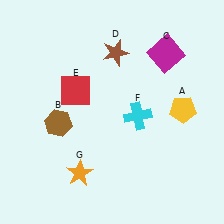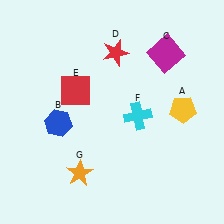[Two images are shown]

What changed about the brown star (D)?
In Image 1, D is brown. In Image 2, it changed to red.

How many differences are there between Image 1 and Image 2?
There are 2 differences between the two images.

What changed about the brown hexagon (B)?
In Image 1, B is brown. In Image 2, it changed to blue.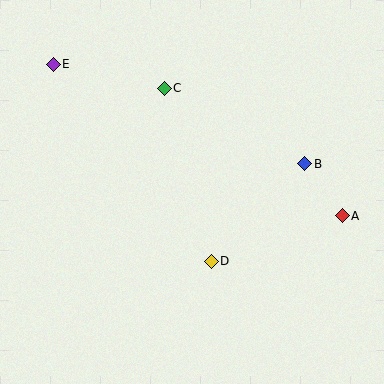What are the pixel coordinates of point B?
Point B is at (305, 164).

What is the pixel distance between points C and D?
The distance between C and D is 179 pixels.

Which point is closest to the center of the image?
Point D at (211, 261) is closest to the center.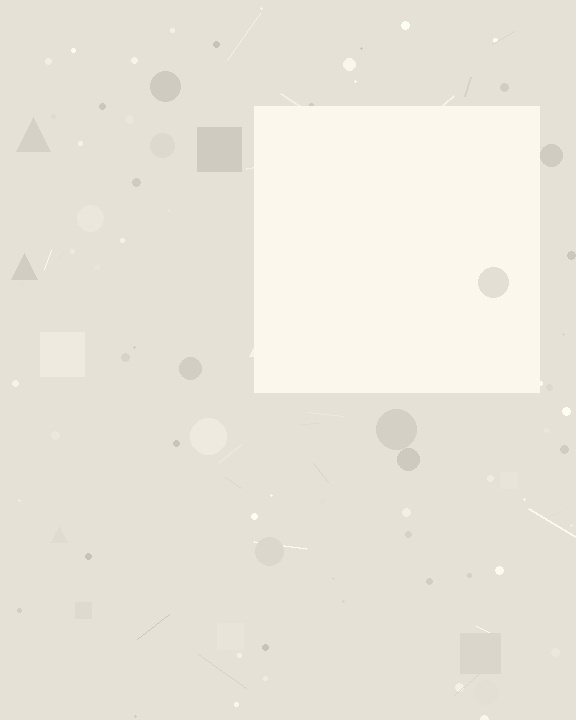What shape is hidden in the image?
A square is hidden in the image.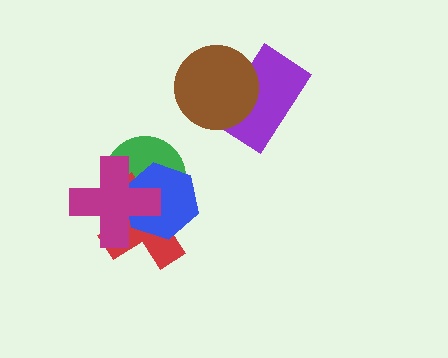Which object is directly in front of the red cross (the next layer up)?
The blue hexagon is directly in front of the red cross.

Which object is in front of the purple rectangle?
The brown circle is in front of the purple rectangle.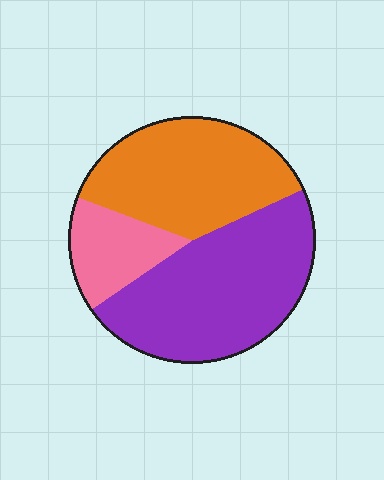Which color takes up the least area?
Pink, at roughly 15%.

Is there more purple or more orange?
Purple.